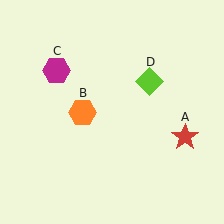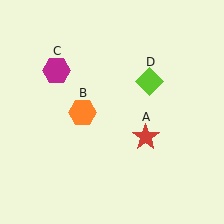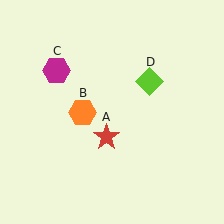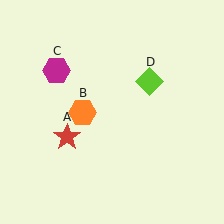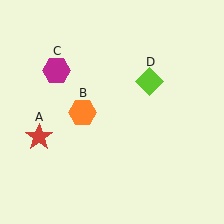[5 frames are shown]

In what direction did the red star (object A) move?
The red star (object A) moved left.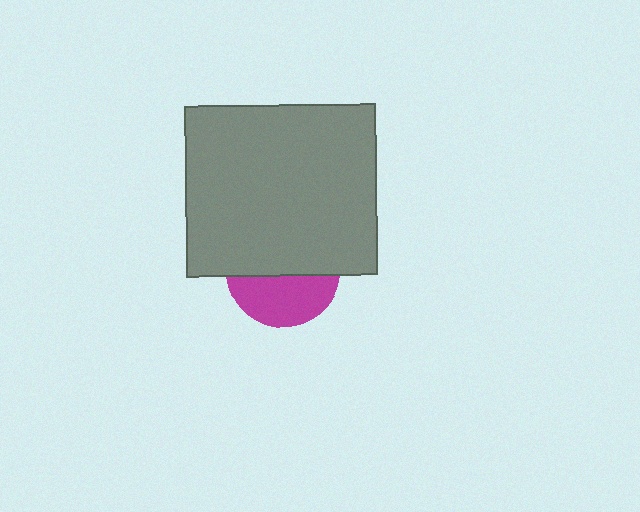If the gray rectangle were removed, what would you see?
You would see the complete magenta circle.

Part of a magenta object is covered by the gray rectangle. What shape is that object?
It is a circle.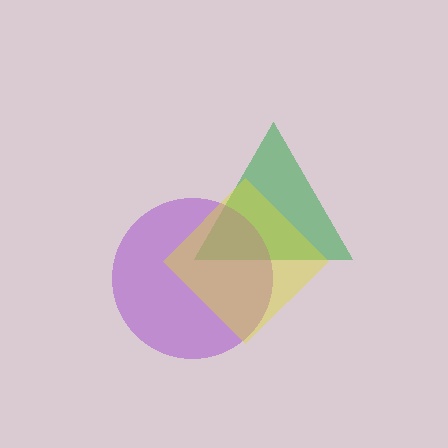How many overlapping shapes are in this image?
There are 3 overlapping shapes in the image.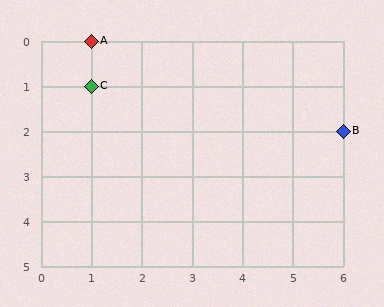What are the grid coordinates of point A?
Point A is at grid coordinates (1, 0).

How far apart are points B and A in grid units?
Points B and A are 5 columns and 2 rows apart (about 5.4 grid units diagonally).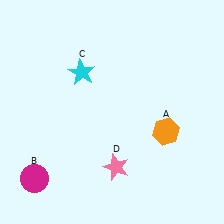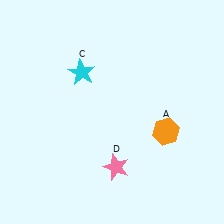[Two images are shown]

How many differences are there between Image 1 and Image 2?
There is 1 difference between the two images.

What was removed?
The magenta circle (B) was removed in Image 2.